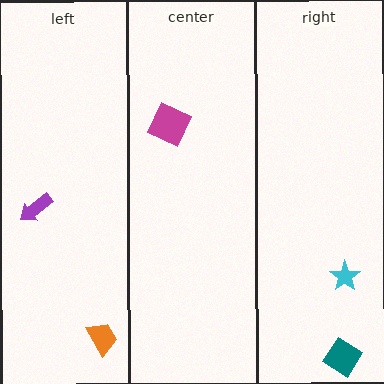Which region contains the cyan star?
The right region.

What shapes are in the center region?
The magenta square.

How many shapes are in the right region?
2.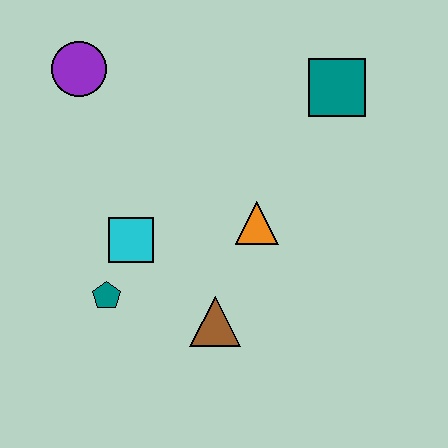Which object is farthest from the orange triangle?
The purple circle is farthest from the orange triangle.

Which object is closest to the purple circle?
The cyan square is closest to the purple circle.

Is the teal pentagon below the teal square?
Yes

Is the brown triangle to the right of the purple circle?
Yes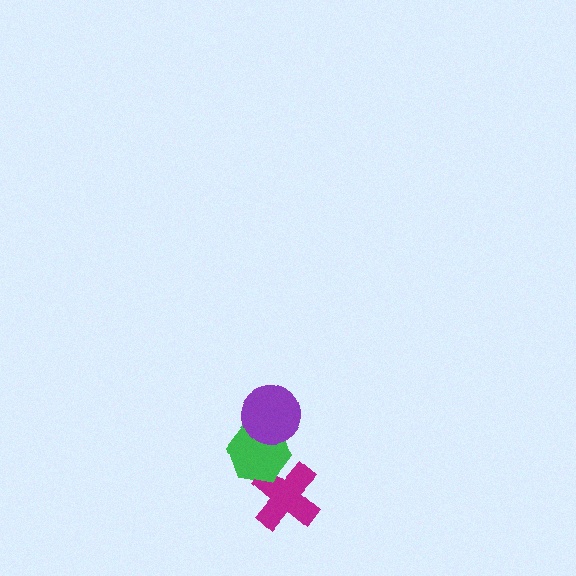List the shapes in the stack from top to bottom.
From top to bottom: the purple circle, the green hexagon, the magenta cross.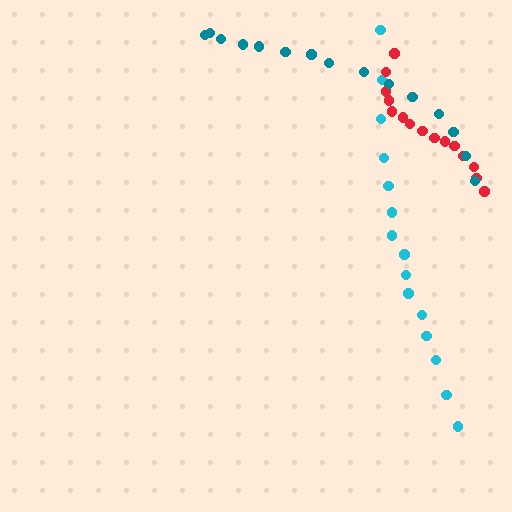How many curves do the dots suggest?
There are 3 distinct paths.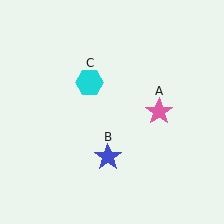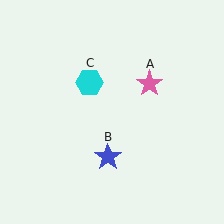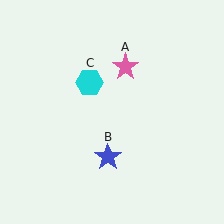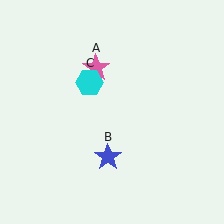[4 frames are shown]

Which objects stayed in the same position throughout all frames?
Blue star (object B) and cyan hexagon (object C) remained stationary.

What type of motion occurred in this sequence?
The pink star (object A) rotated counterclockwise around the center of the scene.